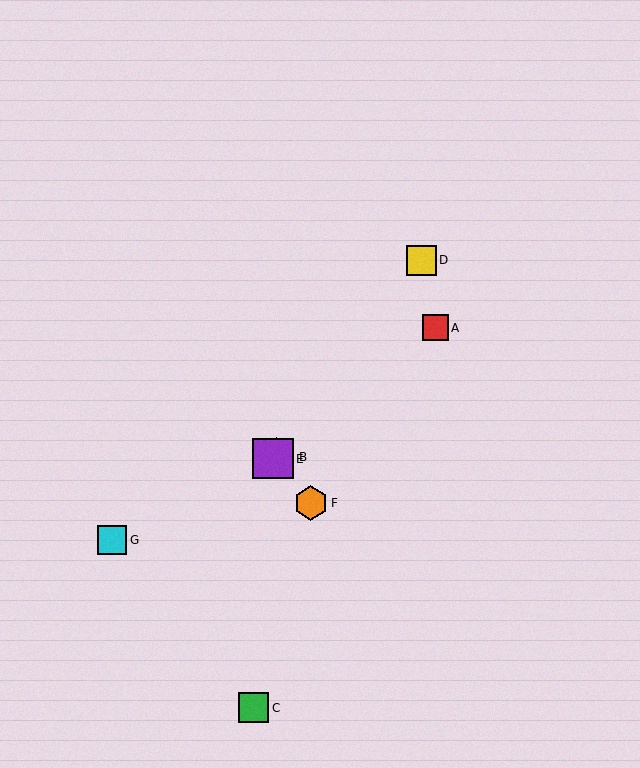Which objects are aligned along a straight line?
Objects B, E, G are aligned along a straight line.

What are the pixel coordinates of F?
Object F is at (311, 503).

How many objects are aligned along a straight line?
3 objects (B, E, G) are aligned along a straight line.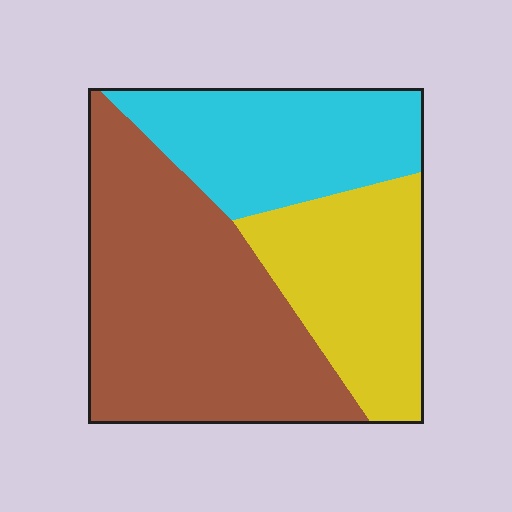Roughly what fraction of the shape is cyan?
Cyan takes up about one quarter (1/4) of the shape.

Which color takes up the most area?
Brown, at roughly 50%.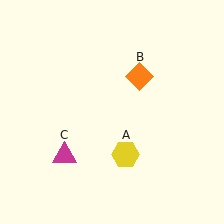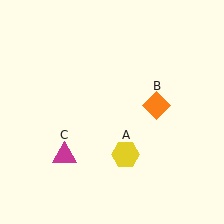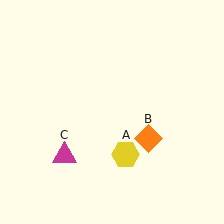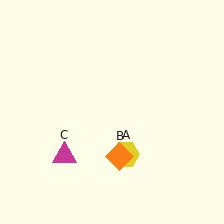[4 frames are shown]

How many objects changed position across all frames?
1 object changed position: orange diamond (object B).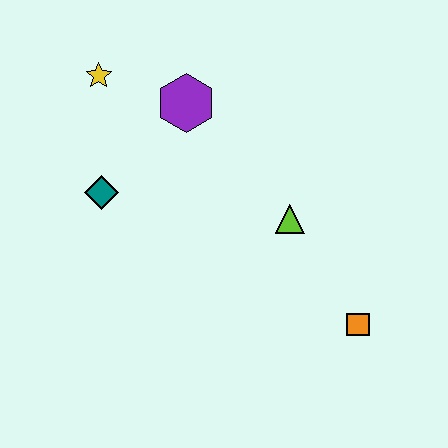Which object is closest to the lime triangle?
The orange square is closest to the lime triangle.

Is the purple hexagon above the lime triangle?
Yes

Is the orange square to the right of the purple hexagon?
Yes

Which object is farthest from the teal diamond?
The orange square is farthest from the teal diamond.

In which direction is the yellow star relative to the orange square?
The yellow star is to the left of the orange square.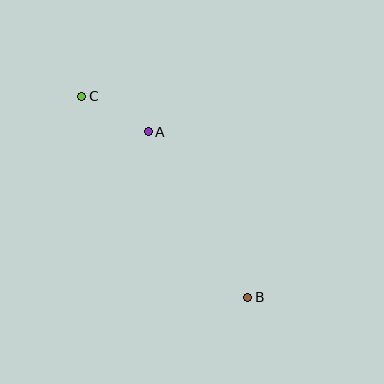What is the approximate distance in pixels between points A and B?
The distance between A and B is approximately 193 pixels.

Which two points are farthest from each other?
Points B and C are farthest from each other.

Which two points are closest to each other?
Points A and C are closest to each other.